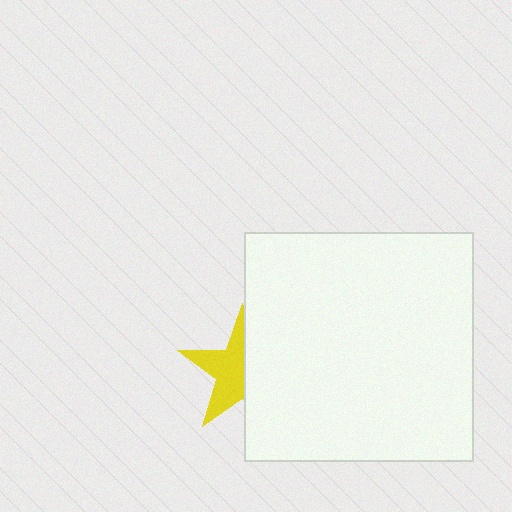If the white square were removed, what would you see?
You would see the complete yellow star.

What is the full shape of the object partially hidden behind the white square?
The partially hidden object is a yellow star.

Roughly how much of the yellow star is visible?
About half of it is visible (roughly 52%).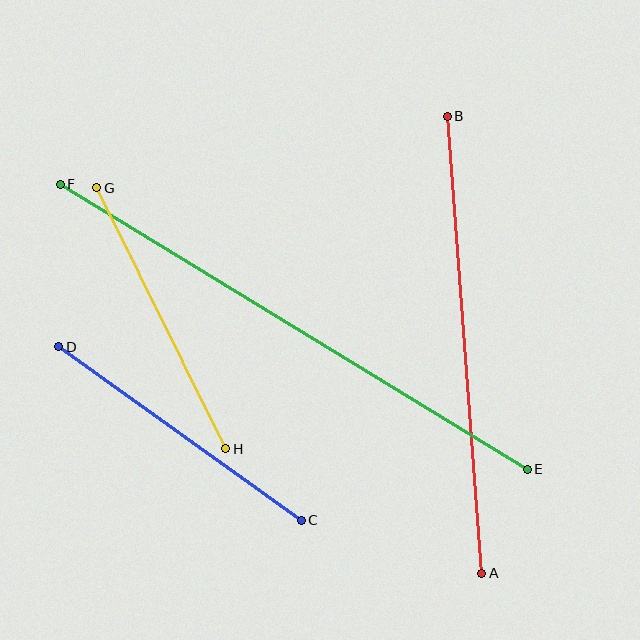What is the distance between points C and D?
The distance is approximately 298 pixels.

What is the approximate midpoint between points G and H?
The midpoint is at approximately (161, 318) pixels.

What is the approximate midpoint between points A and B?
The midpoint is at approximately (464, 345) pixels.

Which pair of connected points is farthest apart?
Points E and F are farthest apart.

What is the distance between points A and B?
The distance is approximately 458 pixels.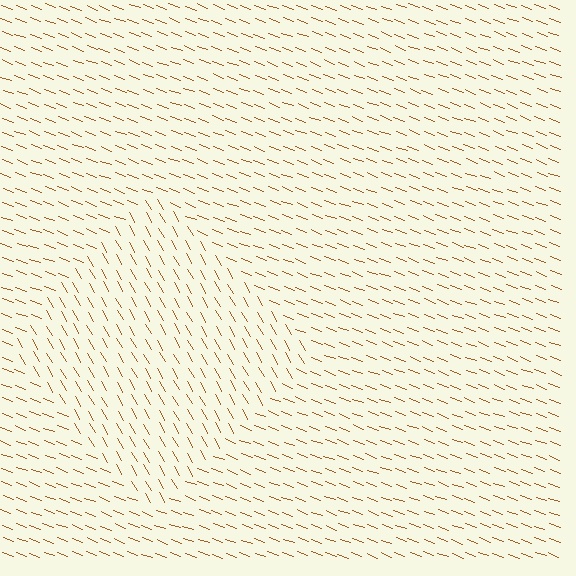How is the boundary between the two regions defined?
The boundary is defined purely by a change in line orientation (approximately 39 degrees difference). All lines are the same color and thickness.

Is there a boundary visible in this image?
Yes, there is a texture boundary formed by a change in line orientation.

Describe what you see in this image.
The image is filled with small brown line segments. A diamond region in the image has lines oriented differently from the surrounding lines, creating a visible texture boundary.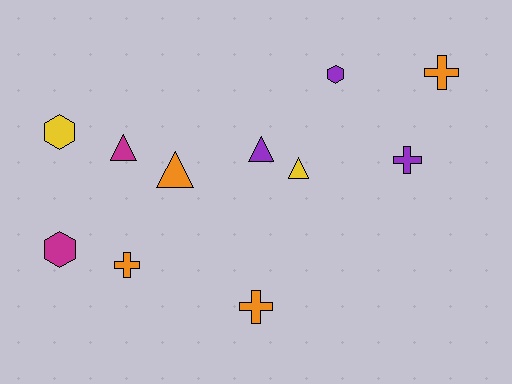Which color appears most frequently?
Orange, with 4 objects.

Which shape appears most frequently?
Triangle, with 4 objects.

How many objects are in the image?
There are 11 objects.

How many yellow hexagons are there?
There is 1 yellow hexagon.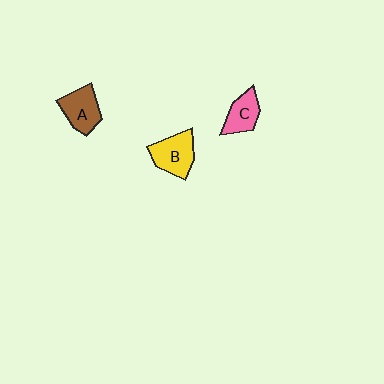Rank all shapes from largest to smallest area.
From largest to smallest: B (yellow), A (brown), C (pink).